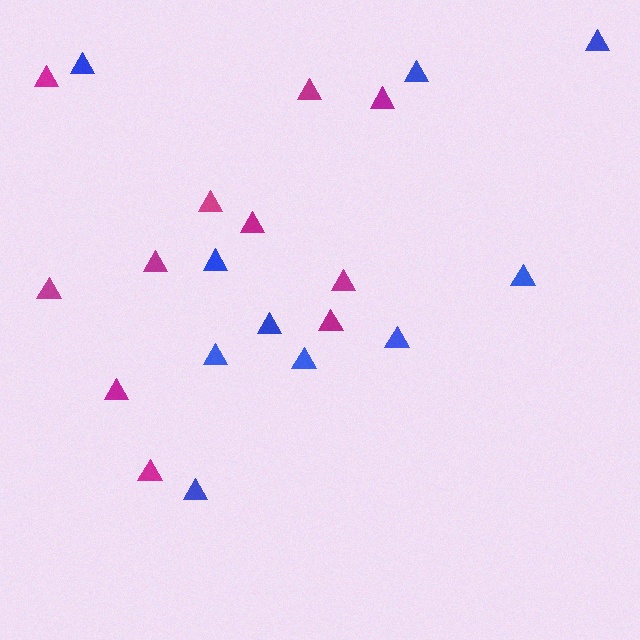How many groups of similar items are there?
There are 2 groups: one group of blue triangles (10) and one group of magenta triangles (11).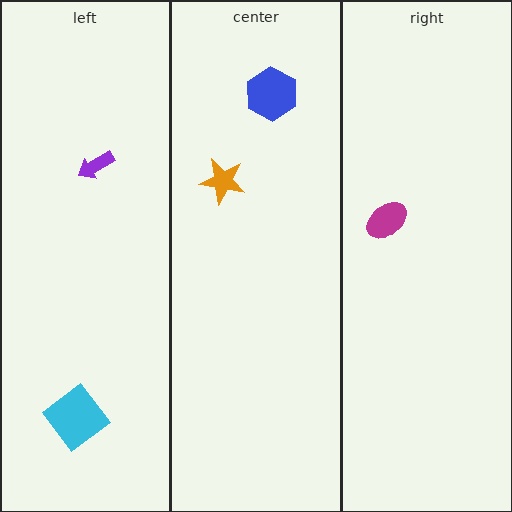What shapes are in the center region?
The orange star, the blue hexagon.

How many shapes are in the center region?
2.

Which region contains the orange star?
The center region.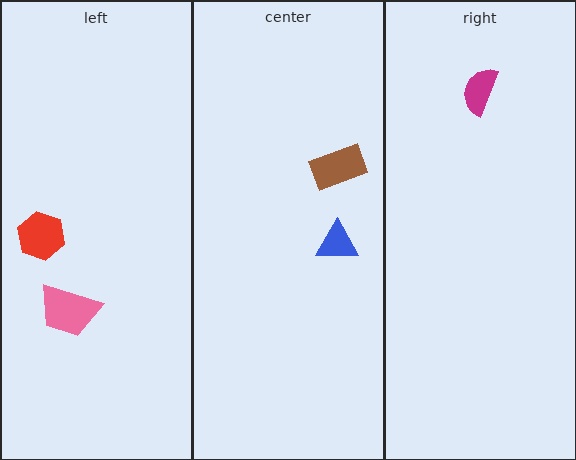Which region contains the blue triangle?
The center region.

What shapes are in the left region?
The pink trapezoid, the red hexagon.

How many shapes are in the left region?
2.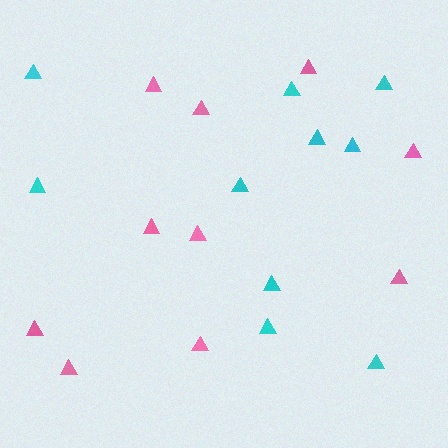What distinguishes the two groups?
There are 2 groups: one group of pink triangles (10) and one group of cyan triangles (10).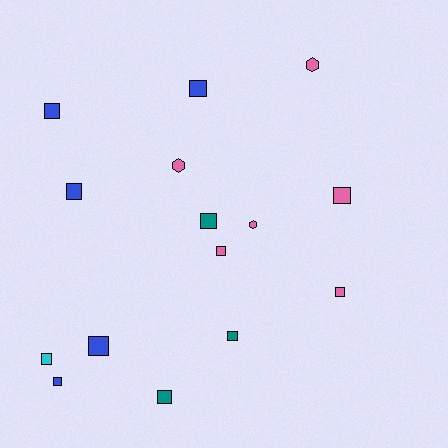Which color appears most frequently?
Pink, with 6 objects.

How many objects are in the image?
There are 15 objects.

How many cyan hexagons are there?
There are no cyan hexagons.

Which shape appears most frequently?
Square, with 12 objects.